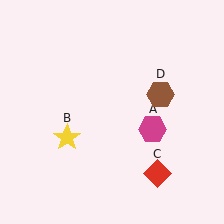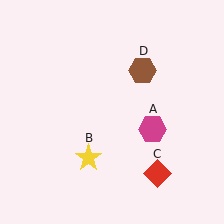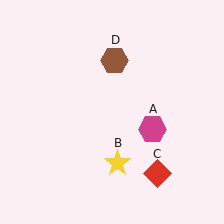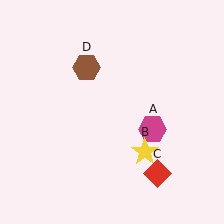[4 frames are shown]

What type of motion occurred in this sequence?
The yellow star (object B), brown hexagon (object D) rotated counterclockwise around the center of the scene.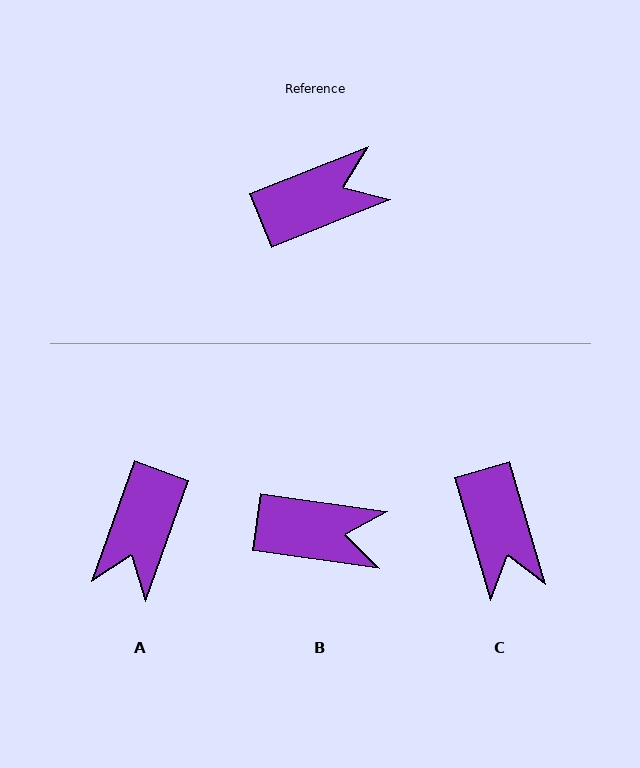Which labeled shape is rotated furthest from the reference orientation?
A, about 131 degrees away.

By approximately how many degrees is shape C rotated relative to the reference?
Approximately 96 degrees clockwise.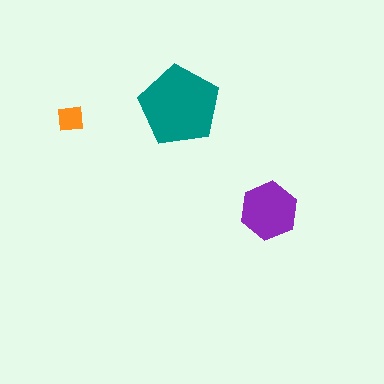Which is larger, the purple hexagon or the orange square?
The purple hexagon.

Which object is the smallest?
The orange square.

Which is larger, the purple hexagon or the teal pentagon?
The teal pentagon.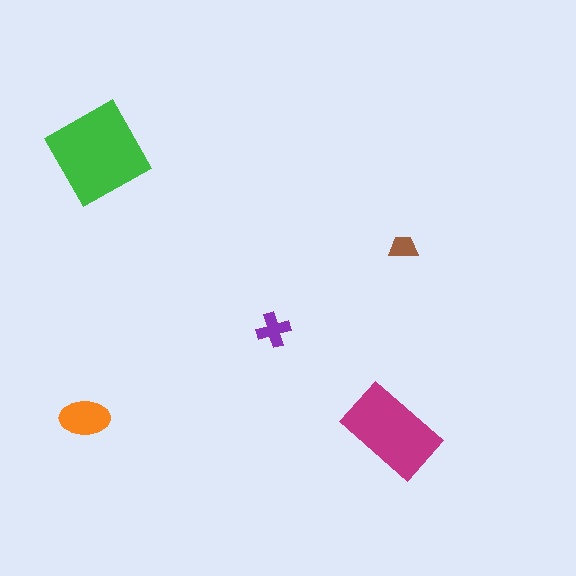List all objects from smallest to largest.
The brown trapezoid, the purple cross, the orange ellipse, the magenta rectangle, the green diamond.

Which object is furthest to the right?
The brown trapezoid is rightmost.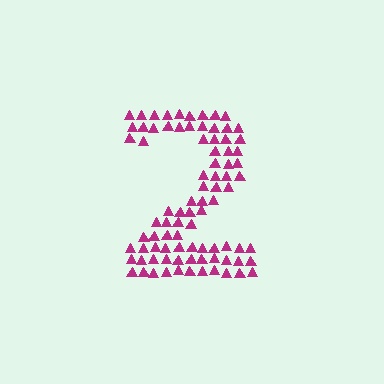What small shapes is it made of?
It is made of small triangles.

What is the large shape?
The large shape is the digit 2.